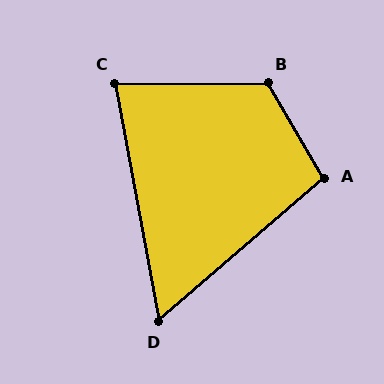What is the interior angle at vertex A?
Approximately 100 degrees (obtuse).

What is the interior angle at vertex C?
Approximately 80 degrees (acute).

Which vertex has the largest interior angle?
B, at approximately 120 degrees.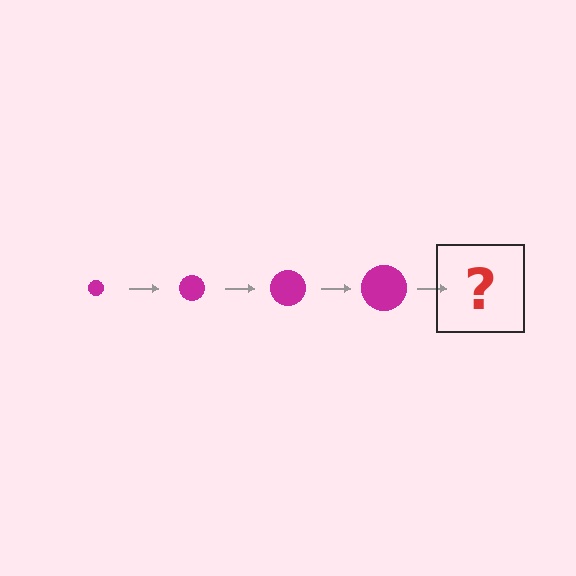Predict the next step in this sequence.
The next step is a magenta circle, larger than the previous one.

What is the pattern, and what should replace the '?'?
The pattern is that the circle gets progressively larger each step. The '?' should be a magenta circle, larger than the previous one.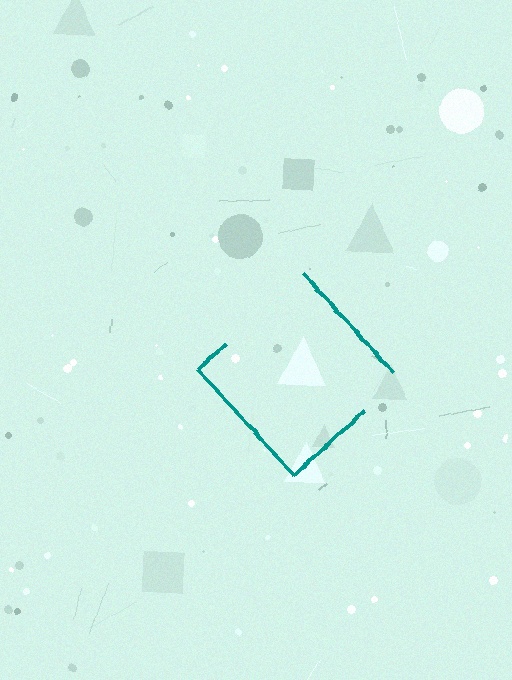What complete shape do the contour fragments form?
The contour fragments form a diamond.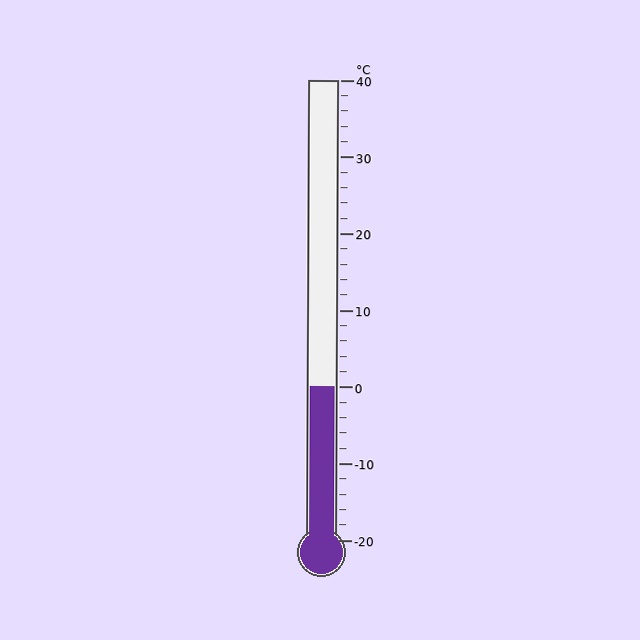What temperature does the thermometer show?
The thermometer shows approximately 0°C.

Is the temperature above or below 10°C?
The temperature is below 10°C.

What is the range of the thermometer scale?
The thermometer scale ranges from -20°C to 40°C.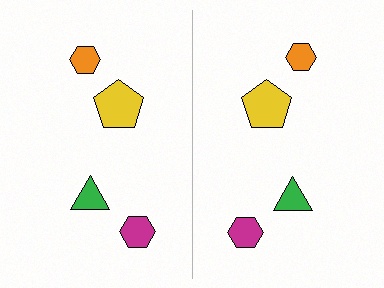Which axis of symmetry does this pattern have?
The pattern has a vertical axis of symmetry running through the center of the image.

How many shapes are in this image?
There are 8 shapes in this image.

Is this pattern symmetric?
Yes, this pattern has bilateral (reflection) symmetry.